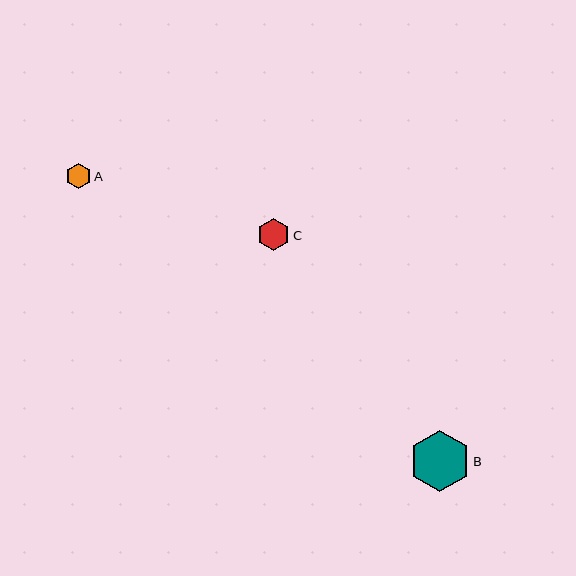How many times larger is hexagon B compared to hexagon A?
Hexagon B is approximately 2.4 times the size of hexagon A.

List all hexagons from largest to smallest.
From largest to smallest: B, C, A.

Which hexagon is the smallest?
Hexagon A is the smallest with a size of approximately 25 pixels.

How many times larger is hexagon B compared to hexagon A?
Hexagon B is approximately 2.4 times the size of hexagon A.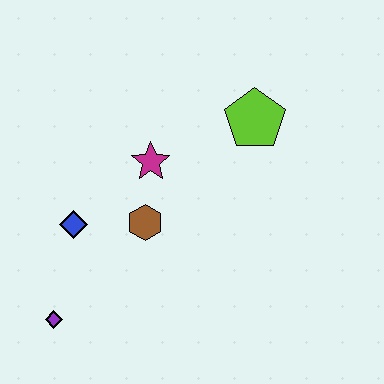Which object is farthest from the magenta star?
The purple diamond is farthest from the magenta star.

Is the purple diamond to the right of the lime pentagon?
No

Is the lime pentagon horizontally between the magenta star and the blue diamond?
No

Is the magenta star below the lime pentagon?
Yes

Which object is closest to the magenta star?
The brown hexagon is closest to the magenta star.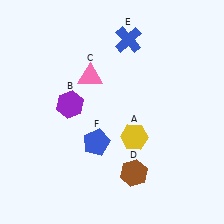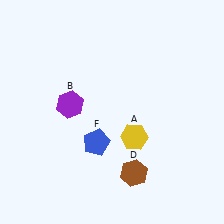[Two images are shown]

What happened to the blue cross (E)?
The blue cross (E) was removed in Image 2. It was in the top-right area of Image 1.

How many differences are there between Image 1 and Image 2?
There are 2 differences between the two images.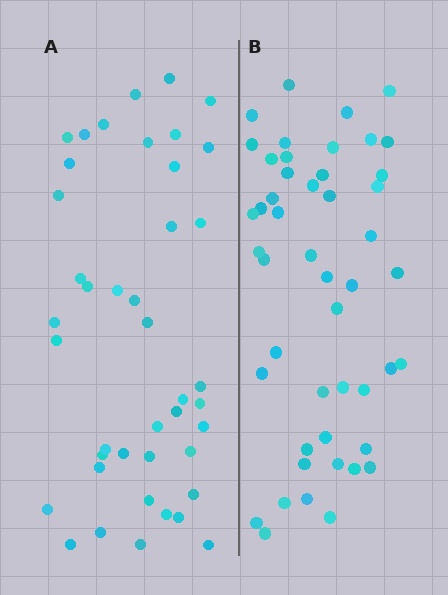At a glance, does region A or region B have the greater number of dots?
Region B (the right region) has more dots.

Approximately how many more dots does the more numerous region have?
Region B has about 6 more dots than region A.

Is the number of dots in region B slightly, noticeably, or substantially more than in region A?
Region B has only slightly more — the two regions are fairly close. The ratio is roughly 1.1 to 1.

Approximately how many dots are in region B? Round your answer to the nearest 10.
About 50 dots. (The exact count is 48, which rounds to 50.)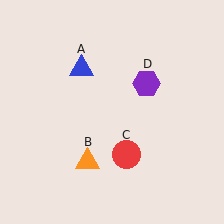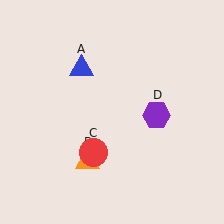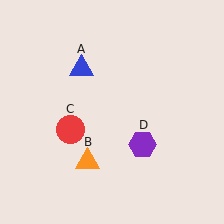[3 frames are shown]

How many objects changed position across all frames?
2 objects changed position: red circle (object C), purple hexagon (object D).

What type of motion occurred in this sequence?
The red circle (object C), purple hexagon (object D) rotated clockwise around the center of the scene.